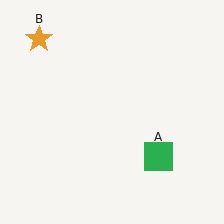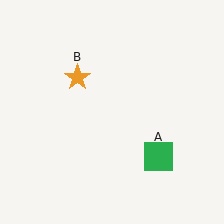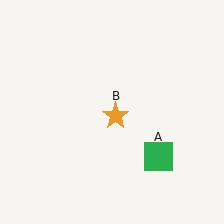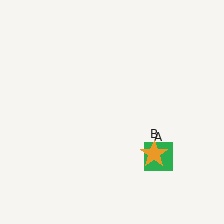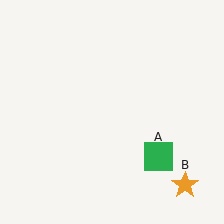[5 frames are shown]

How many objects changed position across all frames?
1 object changed position: orange star (object B).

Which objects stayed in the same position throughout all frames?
Green square (object A) remained stationary.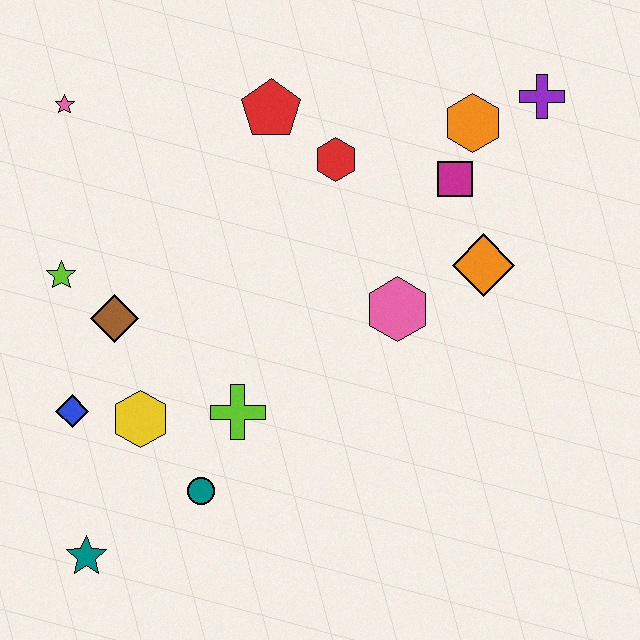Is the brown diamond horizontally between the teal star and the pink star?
No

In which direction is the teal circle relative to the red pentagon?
The teal circle is below the red pentagon.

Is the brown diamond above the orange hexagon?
No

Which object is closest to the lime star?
The brown diamond is closest to the lime star.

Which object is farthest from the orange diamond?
The teal star is farthest from the orange diamond.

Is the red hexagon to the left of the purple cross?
Yes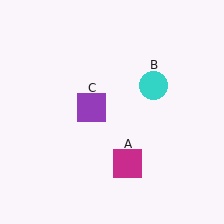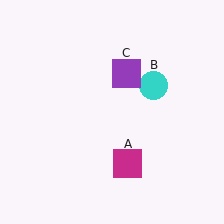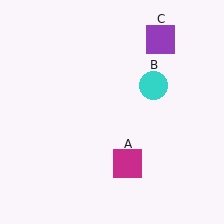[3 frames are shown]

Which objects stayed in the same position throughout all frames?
Magenta square (object A) and cyan circle (object B) remained stationary.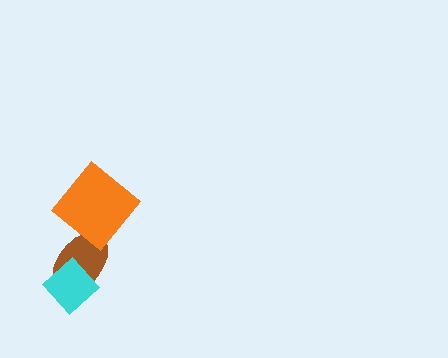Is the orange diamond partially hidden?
No, no other shape covers it.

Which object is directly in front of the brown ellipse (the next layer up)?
The cyan diamond is directly in front of the brown ellipse.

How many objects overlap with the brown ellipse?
2 objects overlap with the brown ellipse.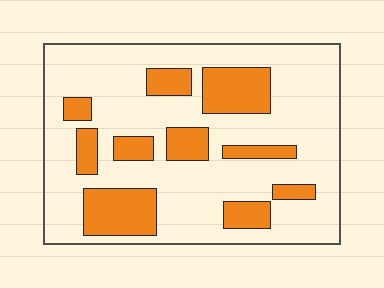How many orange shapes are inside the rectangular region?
10.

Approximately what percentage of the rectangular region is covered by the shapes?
Approximately 25%.